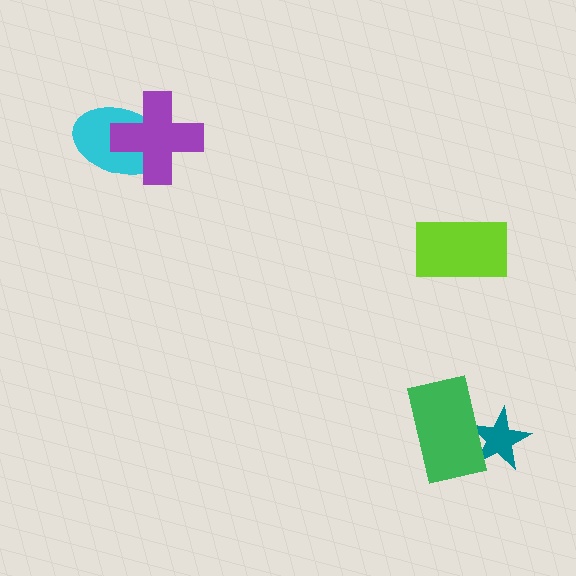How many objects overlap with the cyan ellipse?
1 object overlaps with the cyan ellipse.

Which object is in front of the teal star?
The green rectangle is in front of the teal star.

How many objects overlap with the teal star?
1 object overlaps with the teal star.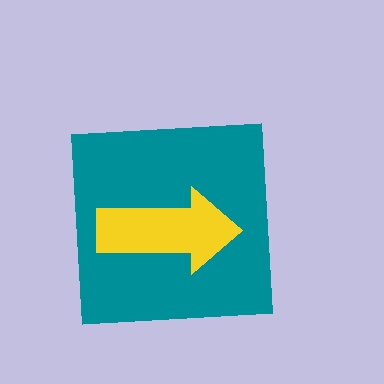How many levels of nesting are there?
2.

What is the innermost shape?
The yellow arrow.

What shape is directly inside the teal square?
The yellow arrow.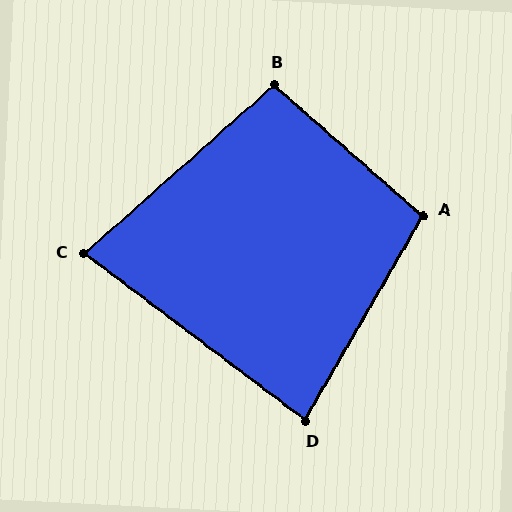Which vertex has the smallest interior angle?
C, at approximately 79 degrees.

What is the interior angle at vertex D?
Approximately 83 degrees (acute).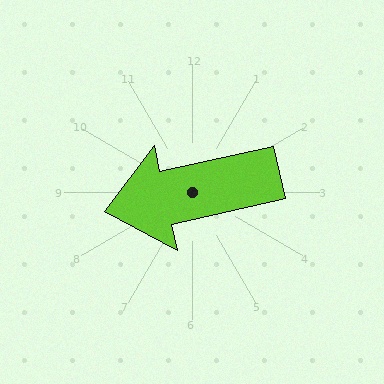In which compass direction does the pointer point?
West.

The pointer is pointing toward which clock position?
Roughly 9 o'clock.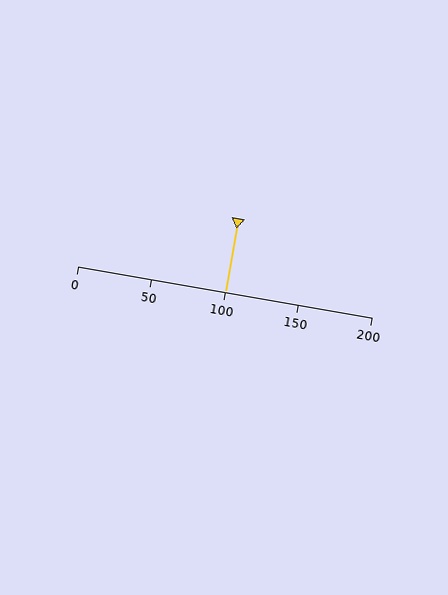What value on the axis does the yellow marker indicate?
The marker indicates approximately 100.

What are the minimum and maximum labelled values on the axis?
The axis runs from 0 to 200.